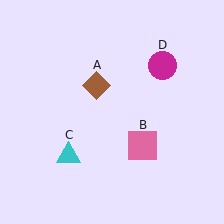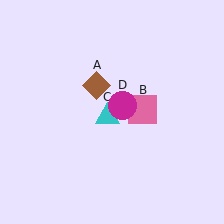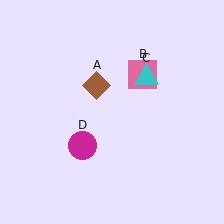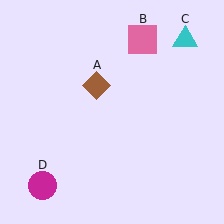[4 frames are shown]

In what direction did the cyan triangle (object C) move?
The cyan triangle (object C) moved up and to the right.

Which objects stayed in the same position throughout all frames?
Brown diamond (object A) remained stationary.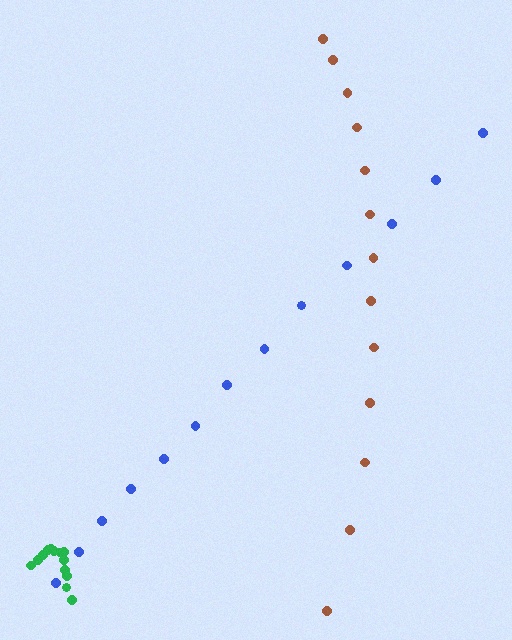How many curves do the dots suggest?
There are 3 distinct paths.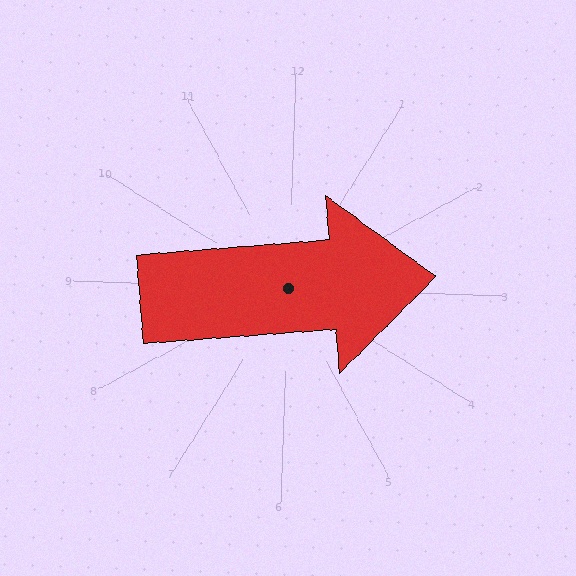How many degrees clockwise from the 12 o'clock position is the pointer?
Approximately 83 degrees.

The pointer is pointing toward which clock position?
Roughly 3 o'clock.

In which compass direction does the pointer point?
East.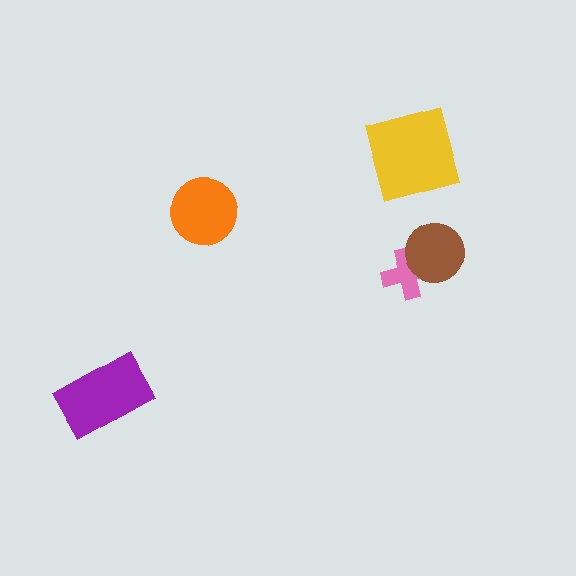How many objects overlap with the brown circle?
1 object overlaps with the brown circle.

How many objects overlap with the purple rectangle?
0 objects overlap with the purple rectangle.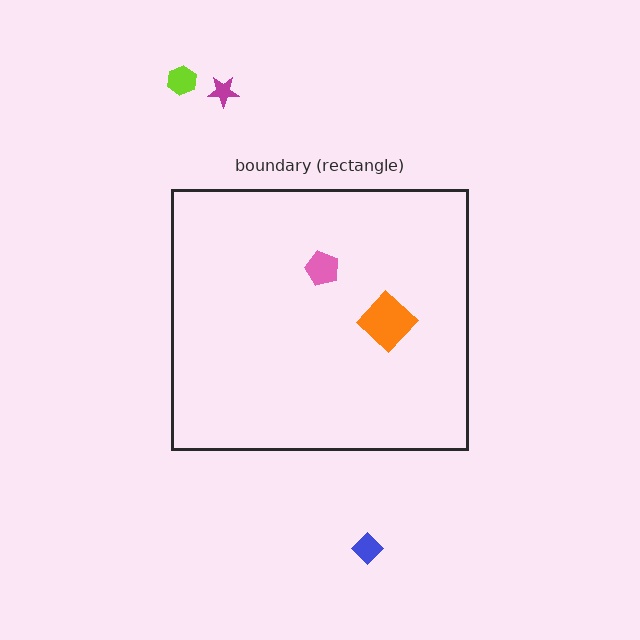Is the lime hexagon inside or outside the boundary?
Outside.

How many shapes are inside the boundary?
2 inside, 3 outside.